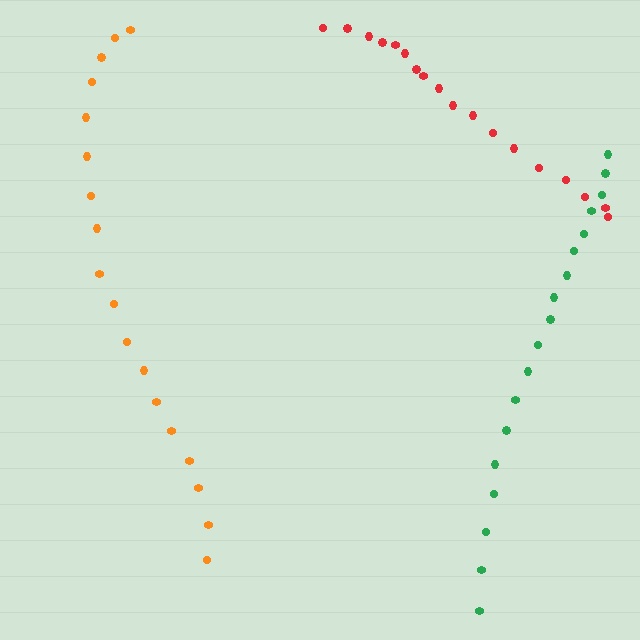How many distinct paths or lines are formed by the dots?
There are 3 distinct paths.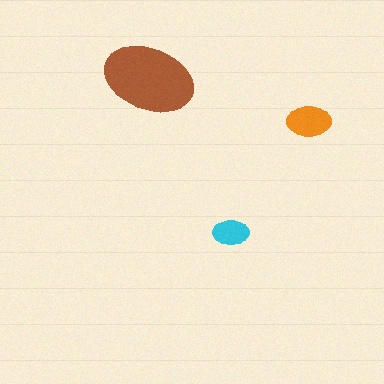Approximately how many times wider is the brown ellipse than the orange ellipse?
About 2 times wider.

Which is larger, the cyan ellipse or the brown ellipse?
The brown one.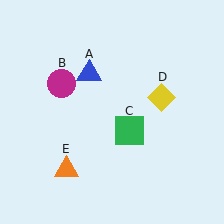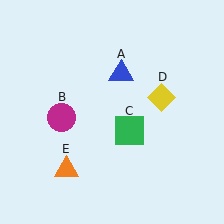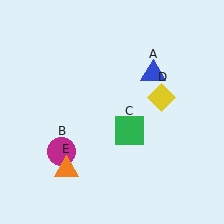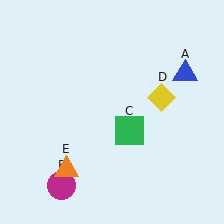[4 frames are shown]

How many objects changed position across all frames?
2 objects changed position: blue triangle (object A), magenta circle (object B).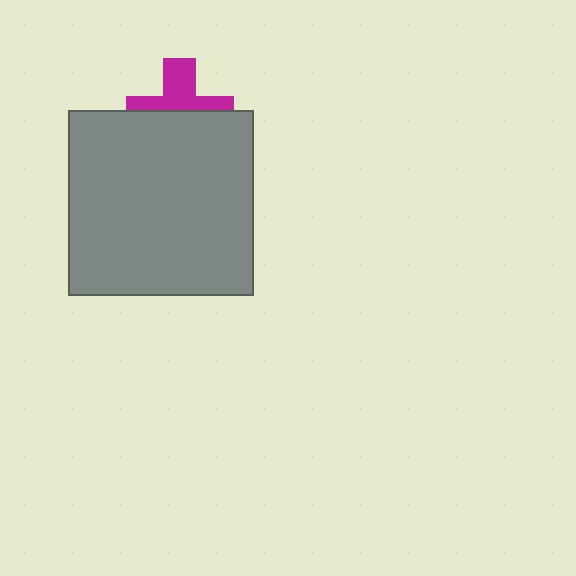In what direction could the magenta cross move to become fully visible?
The magenta cross could move up. That would shift it out from behind the gray square entirely.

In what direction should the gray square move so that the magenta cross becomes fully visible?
The gray square should move down. That is the shortest direction to clear the overlap and leave the magenta cross fully visible.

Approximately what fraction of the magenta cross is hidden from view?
Roughly 55% of the magenta cross is hidden behind the gray square.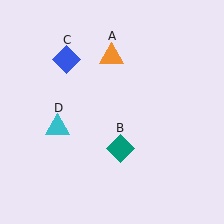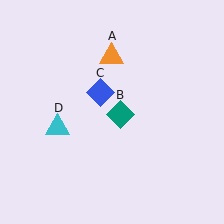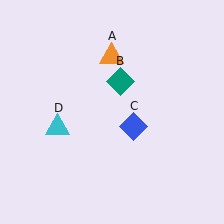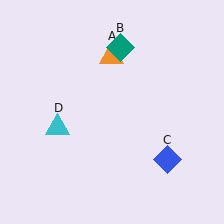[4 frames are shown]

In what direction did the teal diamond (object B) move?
The teal diamond (object B) moved up.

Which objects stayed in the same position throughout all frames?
Orange triangle (object A) and cyan triangle (object D) remained stationary.